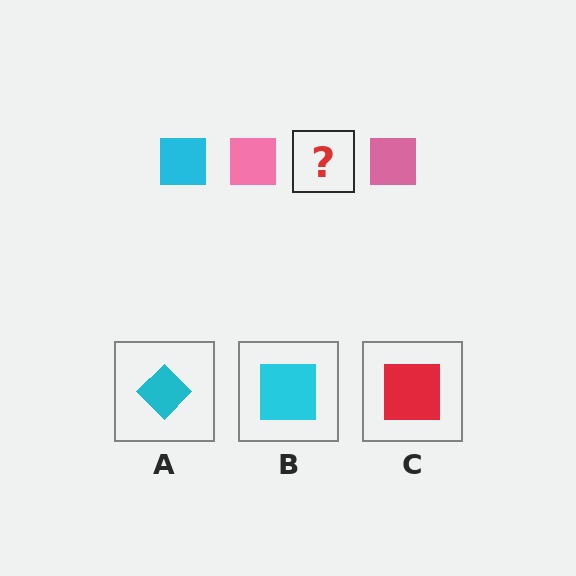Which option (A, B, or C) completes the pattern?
B.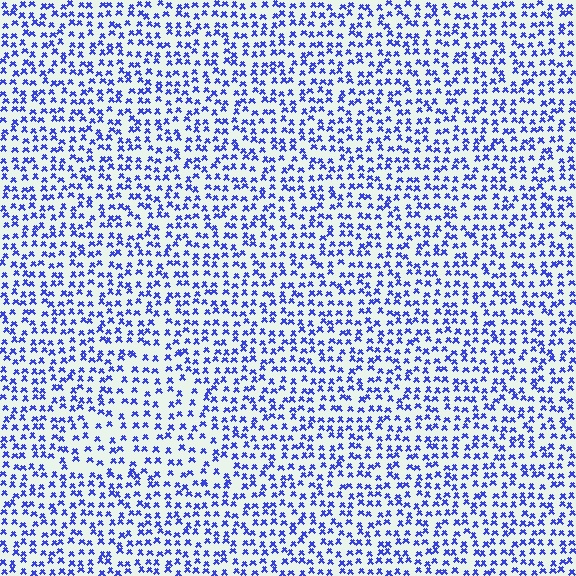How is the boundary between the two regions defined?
The boundary is defined by a change in element density (approximately 1.5x ratio). All elements are the same color, size, and shape.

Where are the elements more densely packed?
The elements are more densely packed outside the triangle boundary.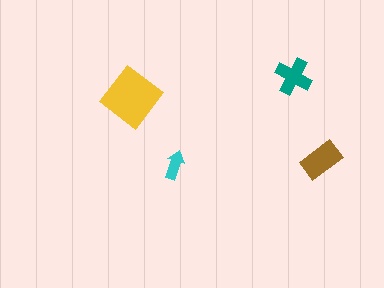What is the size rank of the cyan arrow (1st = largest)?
4th.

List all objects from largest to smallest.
The yellow diamond, the brown rectangle, the teal cross, the cyan arrow.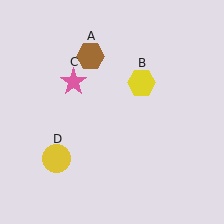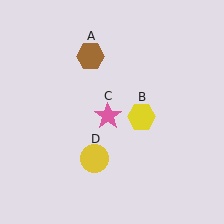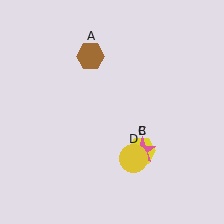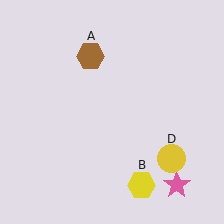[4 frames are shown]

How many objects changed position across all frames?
3 objects changed position: yellow hexagon (object B), pink star (object C), yellow circle (object D).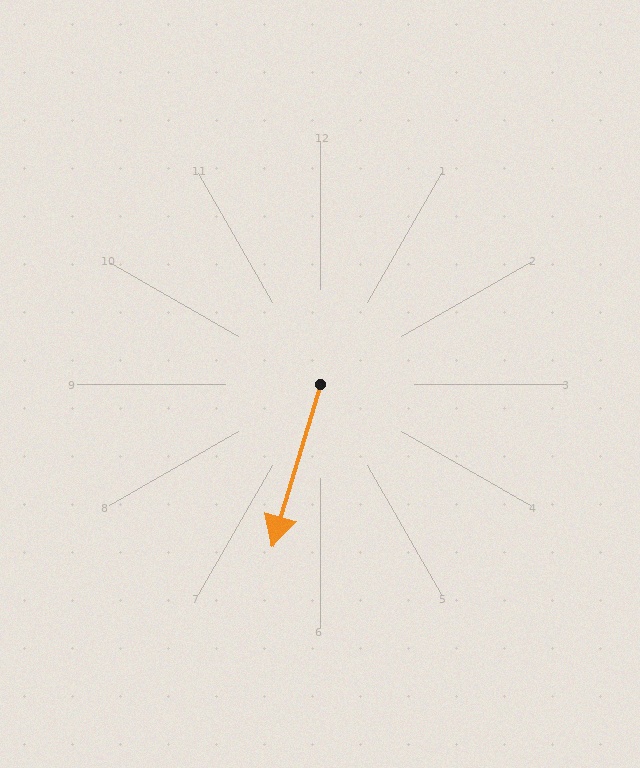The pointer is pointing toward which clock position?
Roughly 7 o'clock.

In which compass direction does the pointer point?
South.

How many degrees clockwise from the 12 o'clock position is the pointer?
Approximately 197 degrees.